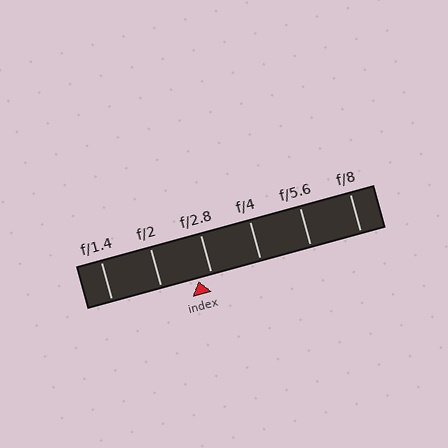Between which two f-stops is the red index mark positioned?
The index mark is between f/2 and f/2.8.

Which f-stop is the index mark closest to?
The index mark is closest to f/2.8.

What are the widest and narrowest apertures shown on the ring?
The widest aperture shown is f/1.4 and the narrowest is f/8.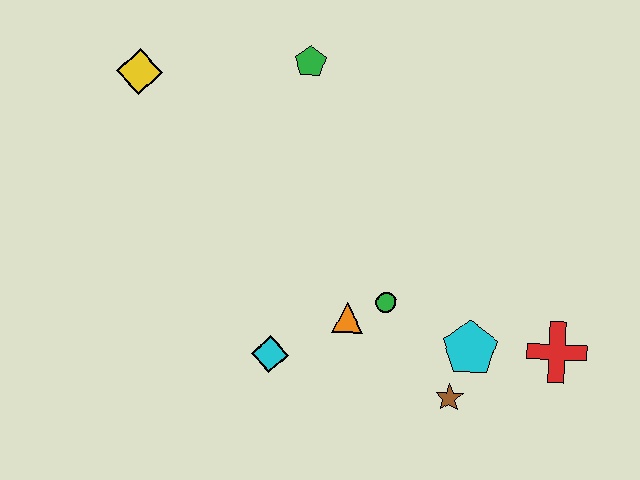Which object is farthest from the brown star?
The yellow diamond is farthest from the brown star.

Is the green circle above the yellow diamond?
No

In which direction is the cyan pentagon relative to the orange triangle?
The cyan pentagon is to the right of the orange triangle.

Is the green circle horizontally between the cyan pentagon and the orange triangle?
Yes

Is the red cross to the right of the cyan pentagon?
Yes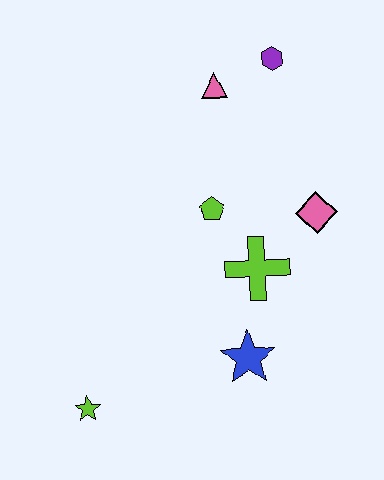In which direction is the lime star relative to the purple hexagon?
The lime star is below the purple hexagon.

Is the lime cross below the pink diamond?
Yes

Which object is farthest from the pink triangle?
The lime star is farthest from the pink triangle.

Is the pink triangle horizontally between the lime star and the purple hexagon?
Yes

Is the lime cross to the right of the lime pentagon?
Yes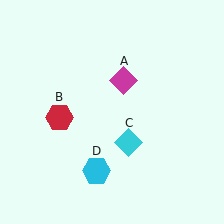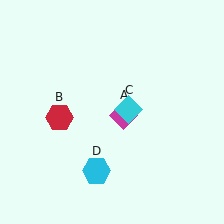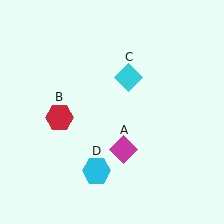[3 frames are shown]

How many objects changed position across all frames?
2 objects changed position: magenta diamond (object A), cyan diamond (object C).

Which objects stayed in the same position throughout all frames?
Red hexagon (object B) and cyan hexagon (object D) remained stationary.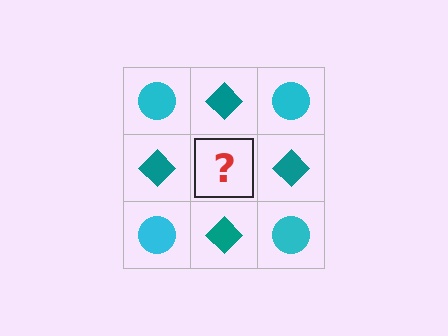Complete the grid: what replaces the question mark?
The question mark should be replaced with a cyan circle.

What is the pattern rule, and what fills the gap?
The rule is that it alternates cyan circle and teal diamond in a checkerboard pattern. The gap should be filled with a cyan circle.